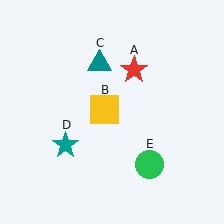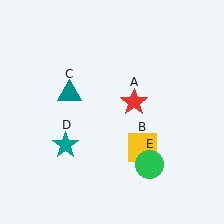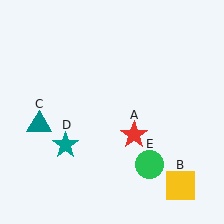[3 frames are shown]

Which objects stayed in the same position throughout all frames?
Teal star (object D) and green circle (object E) remained stationary.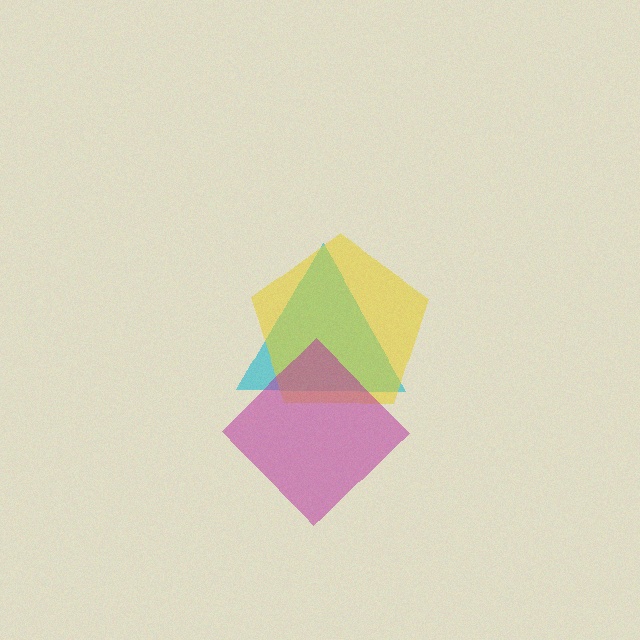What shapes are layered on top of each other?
The layered shapes are: a cyan triangle, a yellow pentagon, a magenta diamond.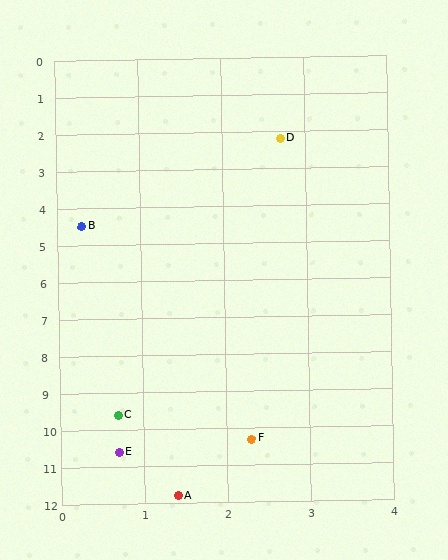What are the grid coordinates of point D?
Point D is at approximately (2.7, 2.2).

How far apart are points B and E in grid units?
Points B and E are about 6.1 grid units apart.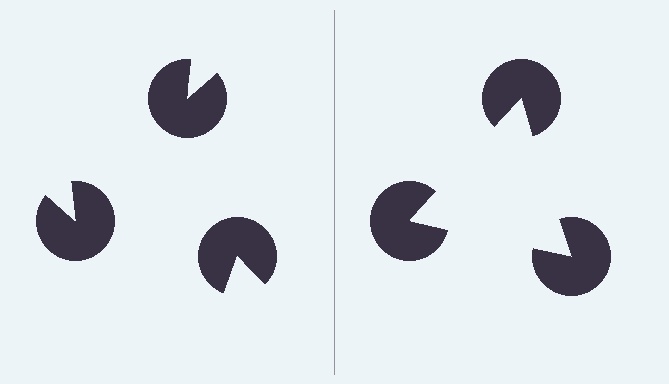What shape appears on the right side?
An illusory triangle.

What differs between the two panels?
The pac-man discs are positioned identically on both sides; only the wedge orientations differ. On the right they align to a triangle; on the left they are misaligned.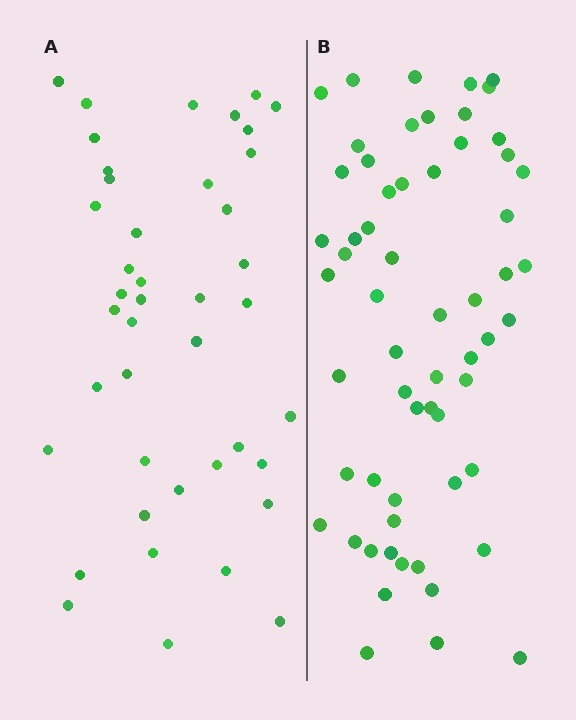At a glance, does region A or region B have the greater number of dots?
Region B (the right region) has more dots.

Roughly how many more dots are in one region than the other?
Region B has approximately 20 more dots than region A.